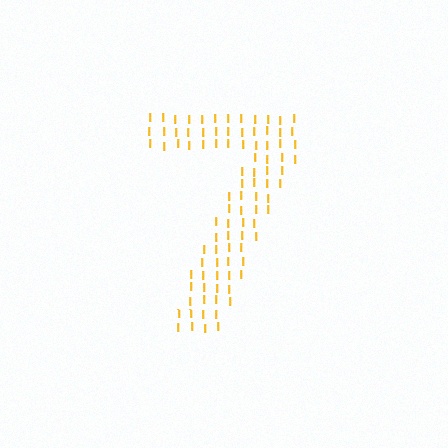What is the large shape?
The large shape is the digit 7.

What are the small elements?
The small elements are letter I's.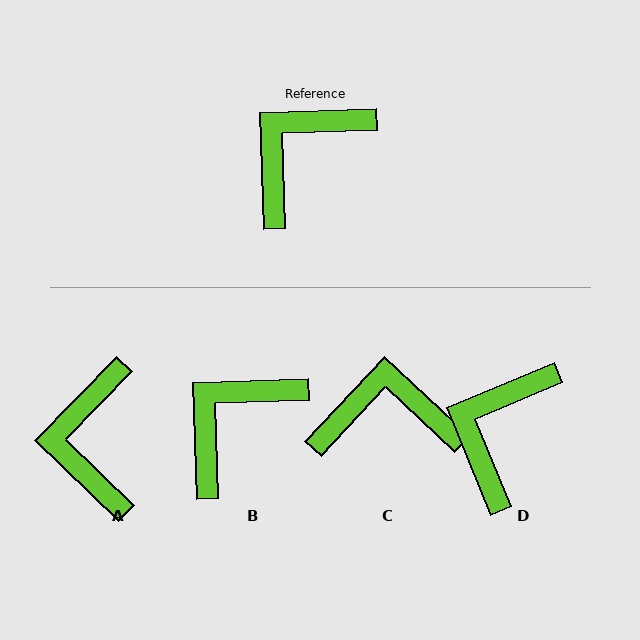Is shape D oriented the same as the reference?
No, it is off by about 21 degrees.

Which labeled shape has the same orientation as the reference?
B.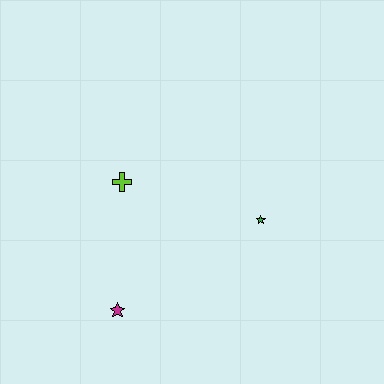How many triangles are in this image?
There are no triangles.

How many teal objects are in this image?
There are no teal objects.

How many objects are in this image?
There are 3 objects.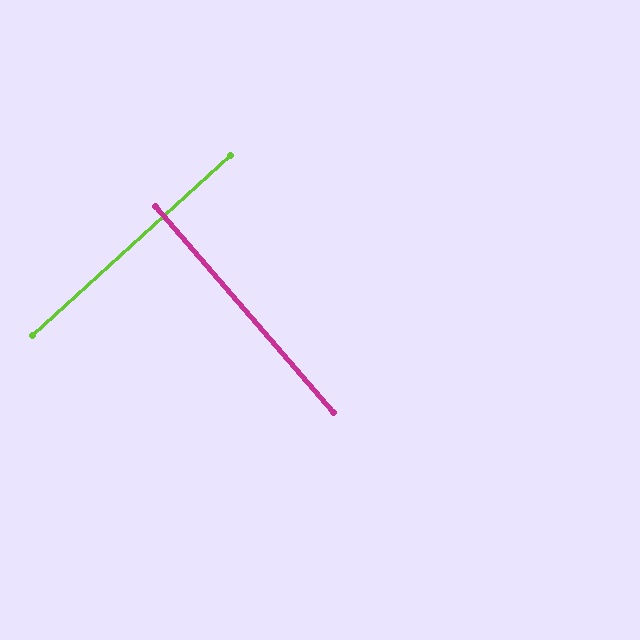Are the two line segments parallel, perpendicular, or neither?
Perpendicular — they meet at approximately 89°.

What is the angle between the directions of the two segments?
Approximately 89 degrees.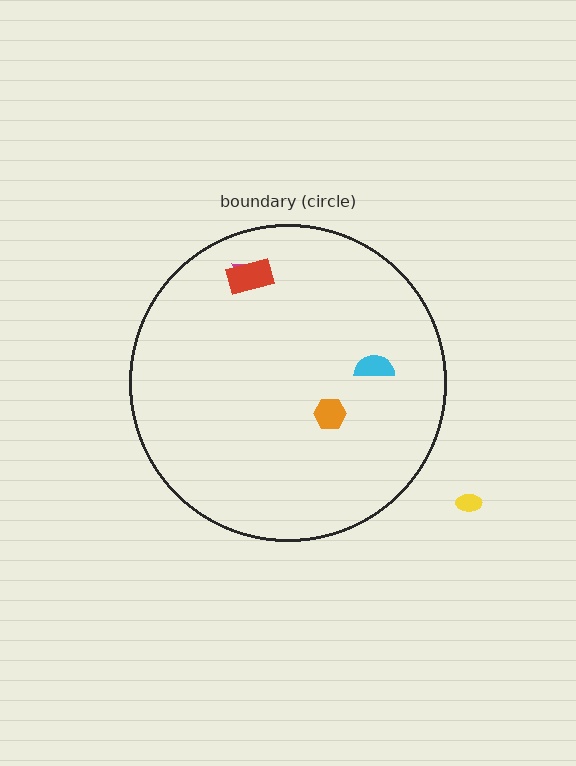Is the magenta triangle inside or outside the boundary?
Inside.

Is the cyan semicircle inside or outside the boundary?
Inside.